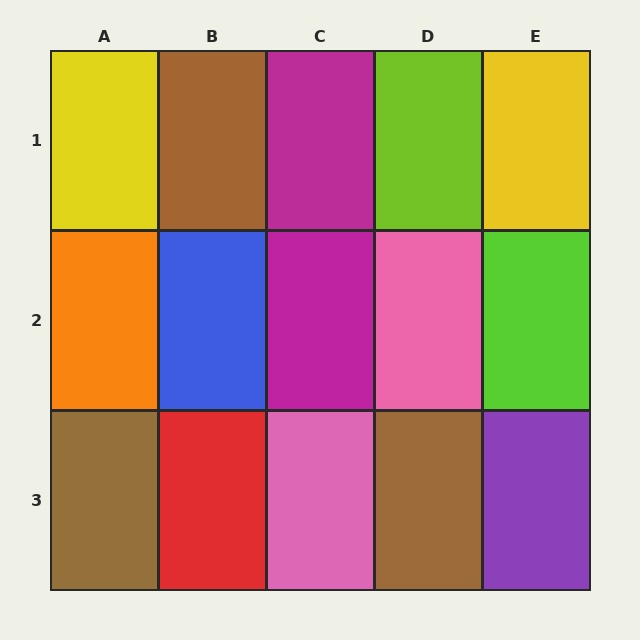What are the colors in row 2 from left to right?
Orange, blue, magenta, pink, lime.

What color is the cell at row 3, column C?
Pink.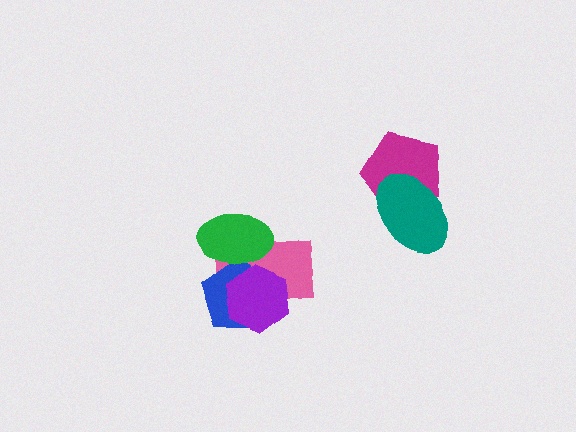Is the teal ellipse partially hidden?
No, no other shape covers it.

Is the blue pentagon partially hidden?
Yes, it is partially covered by another shape.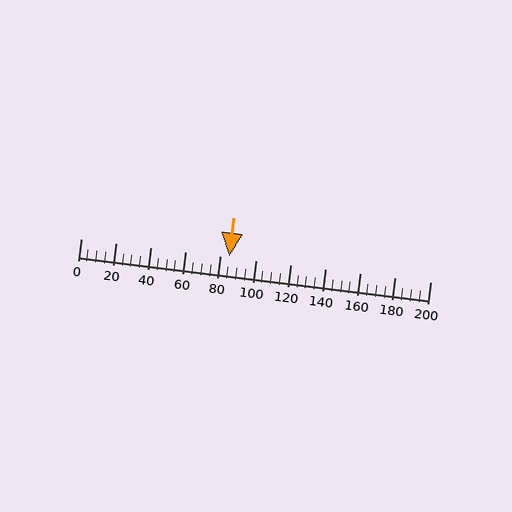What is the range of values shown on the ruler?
The ruler shows values from 0 to 200.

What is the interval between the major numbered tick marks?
The major tick marks are spaced 20 units apart.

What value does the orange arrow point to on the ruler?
The orange arrow points to approximately 85.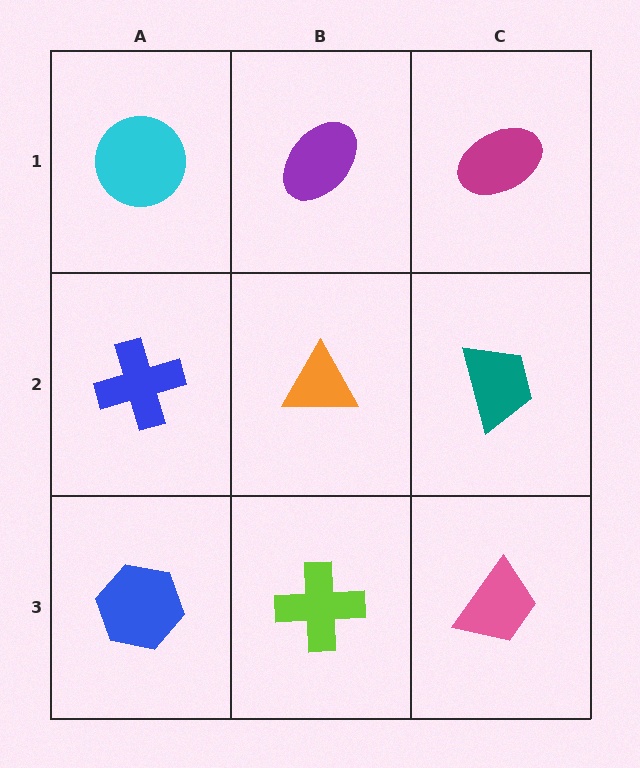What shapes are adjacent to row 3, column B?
An orange triangle (row 2, column B), a blue hexagon (row 3, column A), a pink trapezoid (row 3, column C).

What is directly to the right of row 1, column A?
A purple ellipse.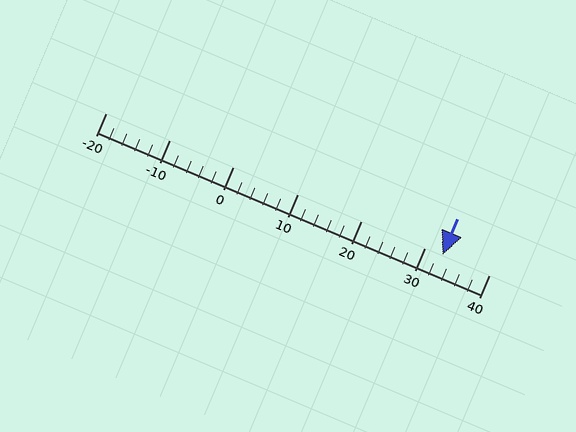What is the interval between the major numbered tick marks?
The major tick marks are spaced 10 units apart.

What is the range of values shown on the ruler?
The ruler shows values from -20 to 40.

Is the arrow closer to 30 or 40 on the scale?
The arrow is closer to 30.